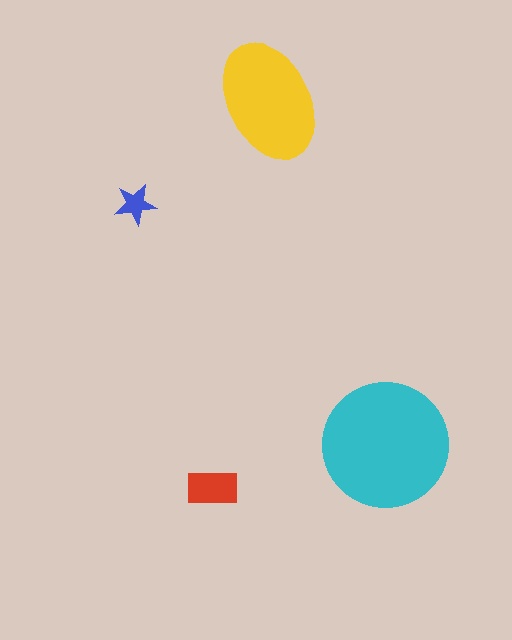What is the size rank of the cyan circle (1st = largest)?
1st.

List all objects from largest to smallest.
The cyan circle, the yellow ellipse, the red rectangle, the blue star.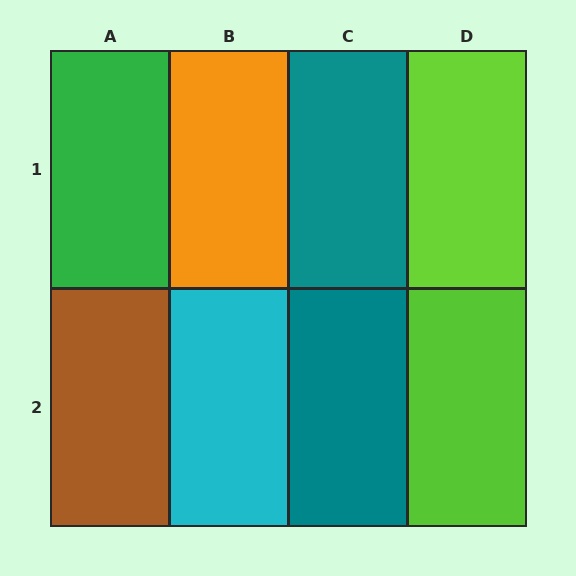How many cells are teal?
2 cells are teal.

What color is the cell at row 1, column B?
Orange.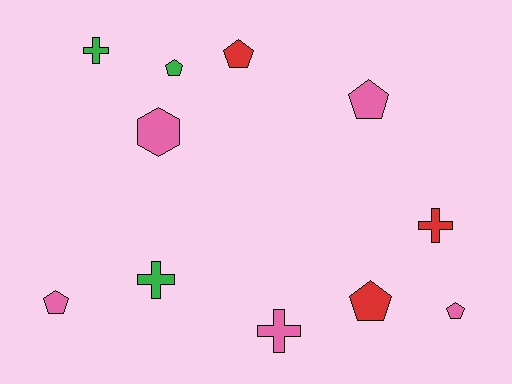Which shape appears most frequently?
Pentagon, with 6 objects.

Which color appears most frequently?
Pink, with 5 objects.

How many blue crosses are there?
There are no blue crosses.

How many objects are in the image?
There are 11 objects.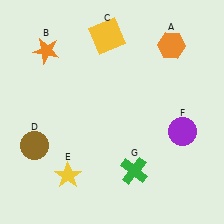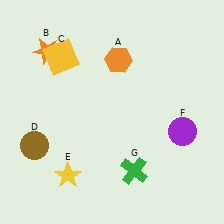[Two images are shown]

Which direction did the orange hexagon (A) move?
The orange hexagon (A) moved left.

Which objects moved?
The objects that moved are: the orange hexagon (A), the yellow square (C).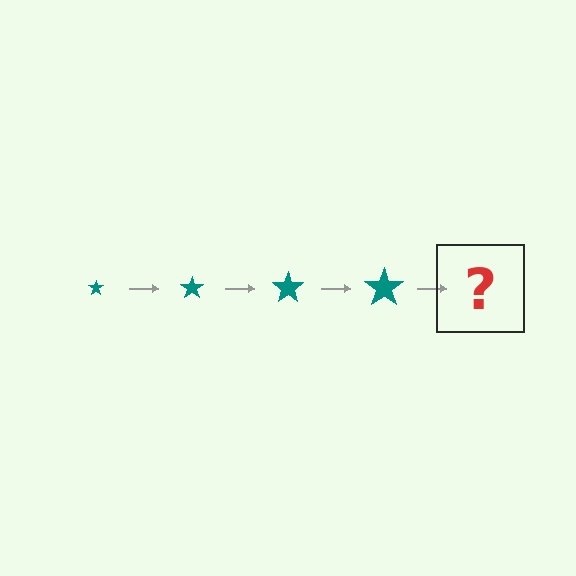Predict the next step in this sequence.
The next step is a teal star, larger than the previous one.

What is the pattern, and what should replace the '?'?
The pattern is that the star gets progressively larger each step. The '?' should be a teal star, larger than the previous one.